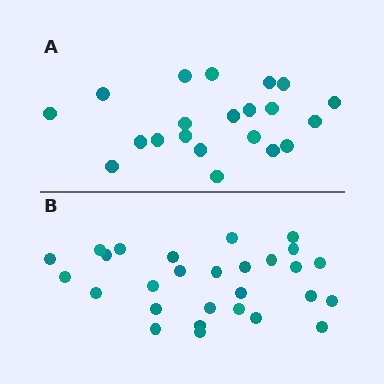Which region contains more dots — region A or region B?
Region B (the bottom region) has more dots.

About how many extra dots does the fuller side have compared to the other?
Region B has roughly 8 or so more dots than region A.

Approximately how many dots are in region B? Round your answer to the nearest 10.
About 30 dots. (The exact count is 28, which rounds to 30.)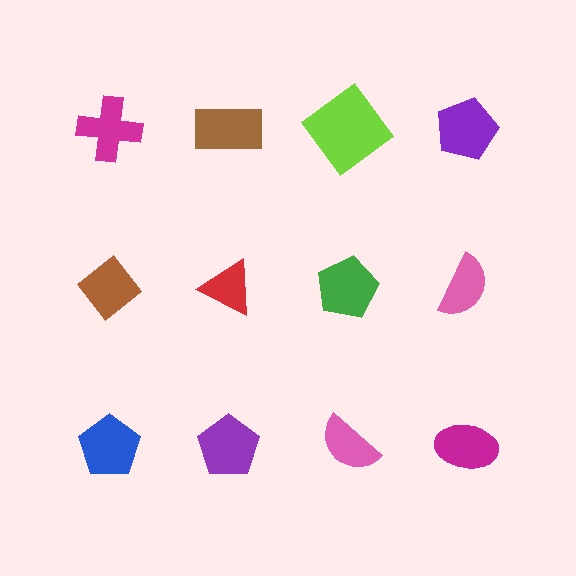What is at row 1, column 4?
A purple pentagon.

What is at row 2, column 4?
A pink semicircle.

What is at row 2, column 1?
A brown diamond.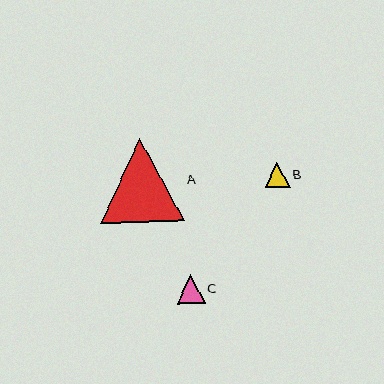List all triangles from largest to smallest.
From largest to smallest: A, C, B.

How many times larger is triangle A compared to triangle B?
Triangle A is approximately 3.3 times the size of triangle B.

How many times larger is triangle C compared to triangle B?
Triangle C is approximately 1.1 times the size of triangle B.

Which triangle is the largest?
Triangle A is the largest with a size of approximately 84 pixels.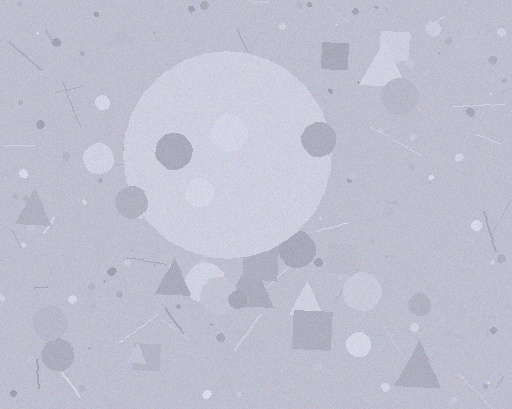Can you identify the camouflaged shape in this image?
The camouflaged shape is a circle.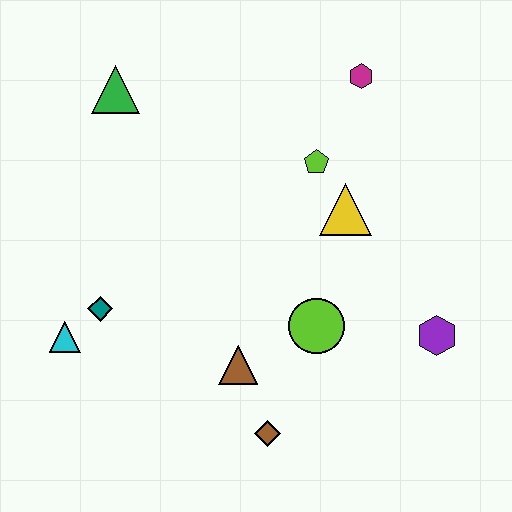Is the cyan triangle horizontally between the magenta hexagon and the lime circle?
No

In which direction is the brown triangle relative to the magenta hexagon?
The brown triangle is below the magenta hexagon.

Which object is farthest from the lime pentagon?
The cyan triangle is farthest from the lime pentagon.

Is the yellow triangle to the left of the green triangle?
No